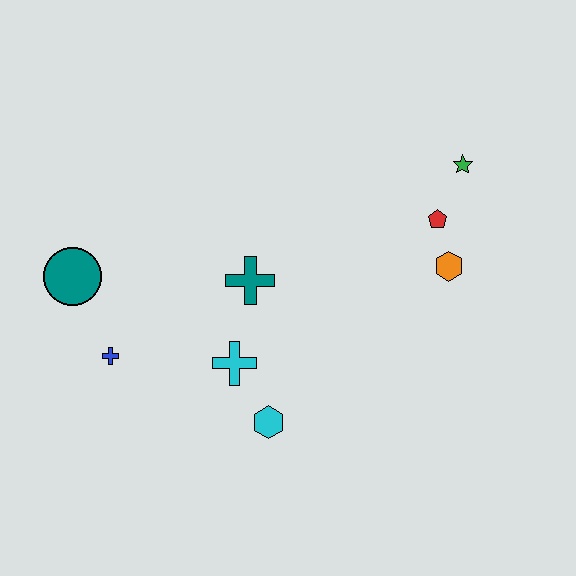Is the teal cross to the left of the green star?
Yes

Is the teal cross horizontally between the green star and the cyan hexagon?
No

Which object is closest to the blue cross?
The teal circle is closest to the blue cross.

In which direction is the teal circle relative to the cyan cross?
The teal circle is to the left of the cyan cross.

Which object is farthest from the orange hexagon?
The teal circle is farthest from the orange hexagon.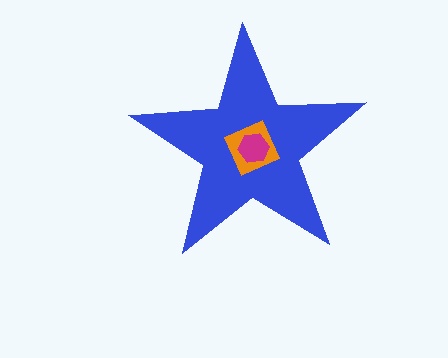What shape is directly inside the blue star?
The orange square.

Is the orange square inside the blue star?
Yes.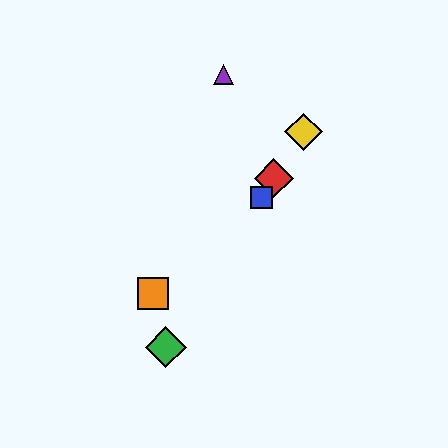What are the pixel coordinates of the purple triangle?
The purple triangle is at (223, 75).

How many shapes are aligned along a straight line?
4 shapes (the red diamond, the blue square, the green diamond, the yellow diamond) are aligned along a straight line.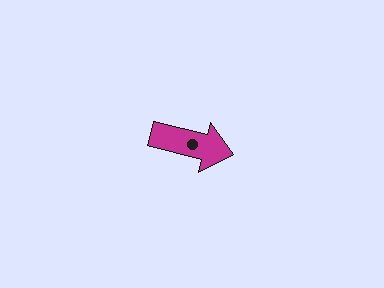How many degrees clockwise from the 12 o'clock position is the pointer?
Approximately 104 degrees.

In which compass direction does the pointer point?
East.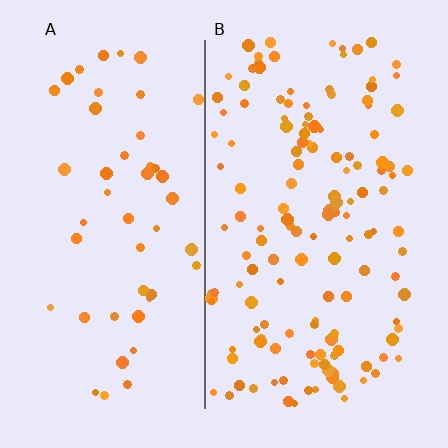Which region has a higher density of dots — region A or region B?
B (the right).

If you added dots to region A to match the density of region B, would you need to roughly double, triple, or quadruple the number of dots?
Approximately triple.